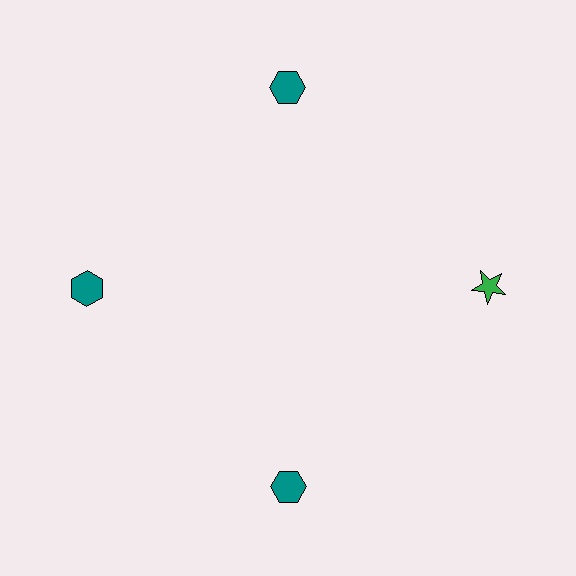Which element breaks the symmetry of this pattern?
The green star at roughly the 3 o'clock position breaks the symmetry. All other shapes are teal hexagons.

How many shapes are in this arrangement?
There are 4 shapes arranged in a ring pattern.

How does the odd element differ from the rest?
It differs in both color (green instead of teal) and shape (star instead of hexagon).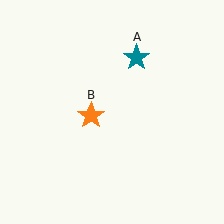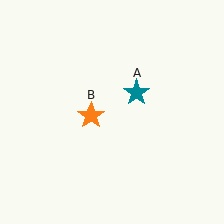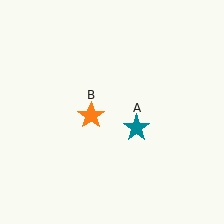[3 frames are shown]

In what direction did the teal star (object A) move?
The teal star (object A) moved down.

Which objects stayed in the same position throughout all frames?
Orange star (object B) remained stationary.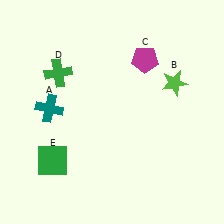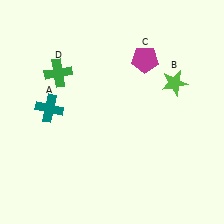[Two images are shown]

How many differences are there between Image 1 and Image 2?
There is 1 difference between the two images.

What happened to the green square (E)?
The green square (E) was removed in Image 2. It was in the bottom-left area of Image 1.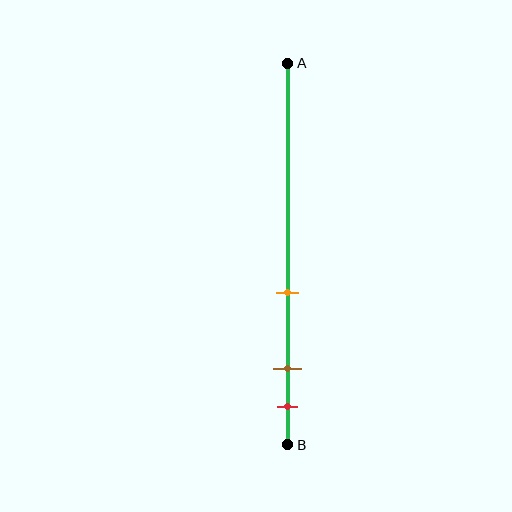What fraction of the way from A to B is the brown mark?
The brown mark is approximately 80% (0.8) of the way from A to B.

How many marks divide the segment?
There are 3 marks dividing the segment.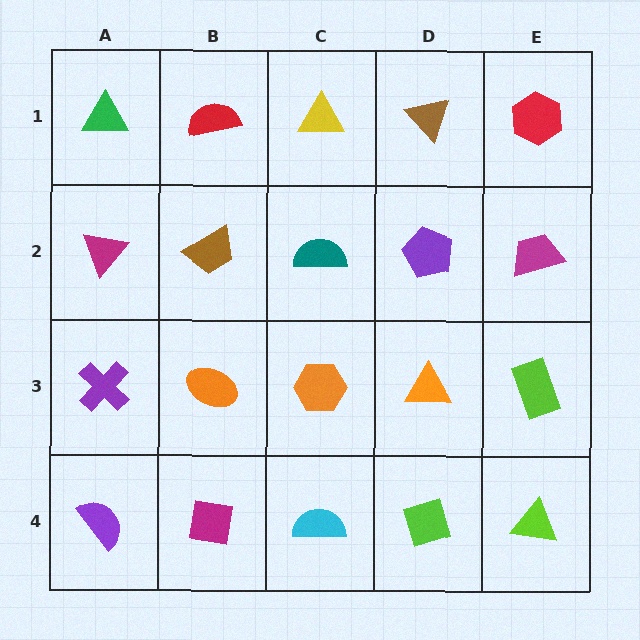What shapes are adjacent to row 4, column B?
An orange ellipse (row 3, column B), a purple semicircle (row 4, column A), a cyan semicircle (row 4, column C).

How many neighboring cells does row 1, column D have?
3.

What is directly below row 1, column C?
A teal semicircle.